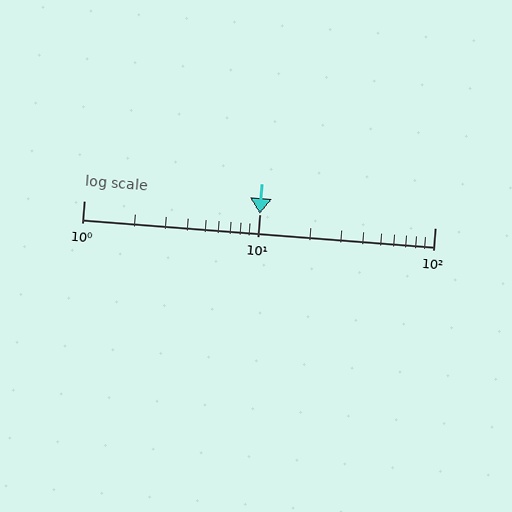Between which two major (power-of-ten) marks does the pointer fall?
The pointer is between 10 and 100.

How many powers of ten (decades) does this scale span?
The scale spans 2 decades, from 1 to 100.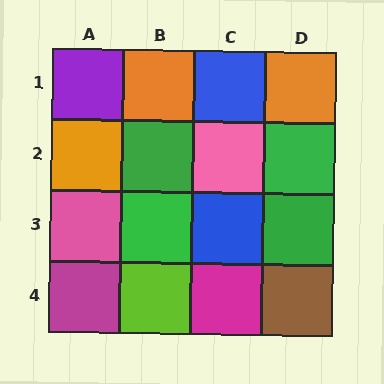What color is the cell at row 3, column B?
Green.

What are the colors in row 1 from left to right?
Purple, orange, blue, orange.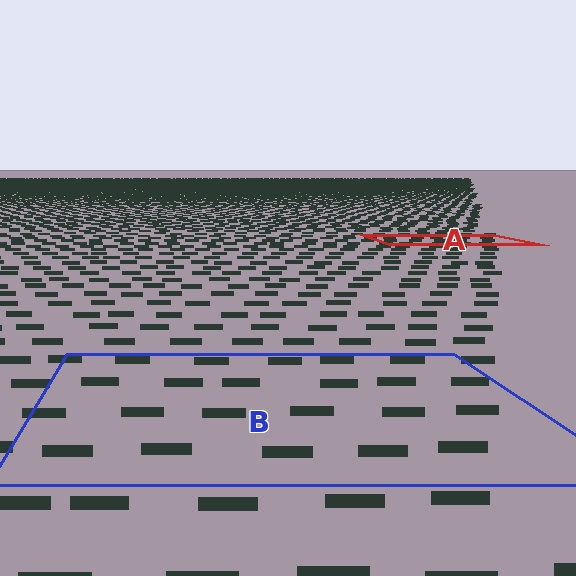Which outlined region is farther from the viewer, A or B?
Region A is farther from the viewer — the texture elements inside it appear smaller and more densely packed.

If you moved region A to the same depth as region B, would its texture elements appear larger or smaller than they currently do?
They would appear larger. At a closer depth, the same texture elements are projected at a bigger on-screen size.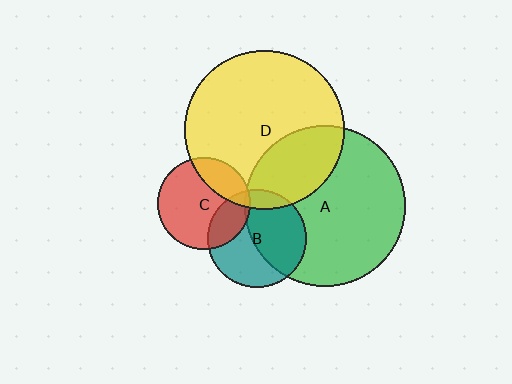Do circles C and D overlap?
Yes.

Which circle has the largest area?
Circle A (green).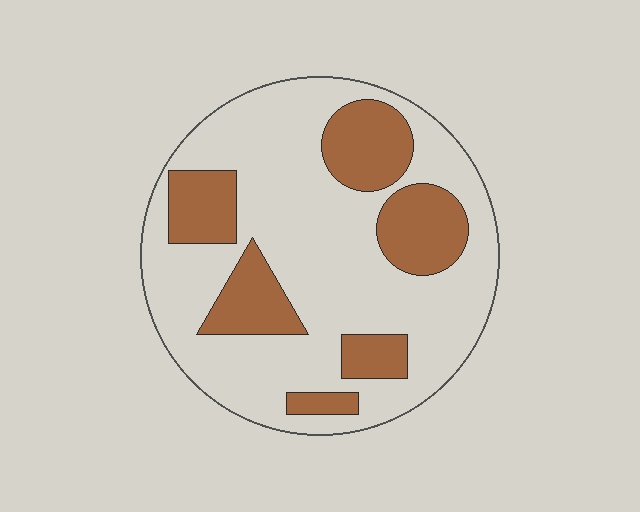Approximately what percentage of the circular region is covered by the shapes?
Approximately 30%.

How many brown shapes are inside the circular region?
6.